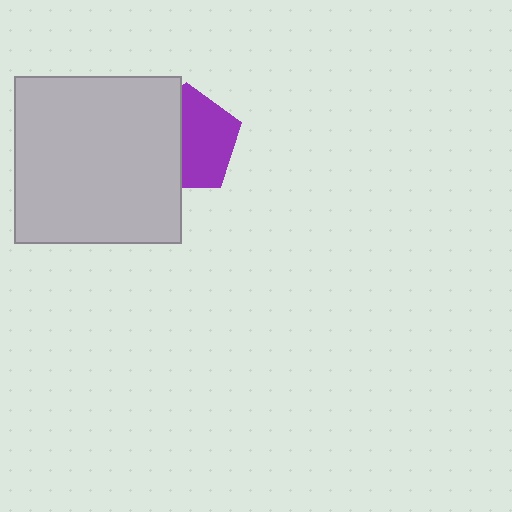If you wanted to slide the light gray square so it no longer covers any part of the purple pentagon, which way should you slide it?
Slide it left — that is the most direct way to separate the two shapes.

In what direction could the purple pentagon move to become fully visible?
The purple pentagon could move right. That would shift it out from behind the light gray square entirely.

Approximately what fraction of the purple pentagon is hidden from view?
Roughly 44% of the purple pentagon is hidden behind the light gray square.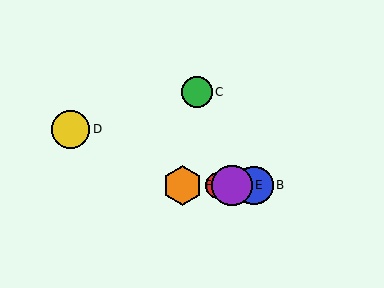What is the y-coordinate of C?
Object C is at y≈92.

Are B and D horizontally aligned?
No, B is at y≈185 and D is at y≈129.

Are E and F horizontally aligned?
Yes, both are at y≈185.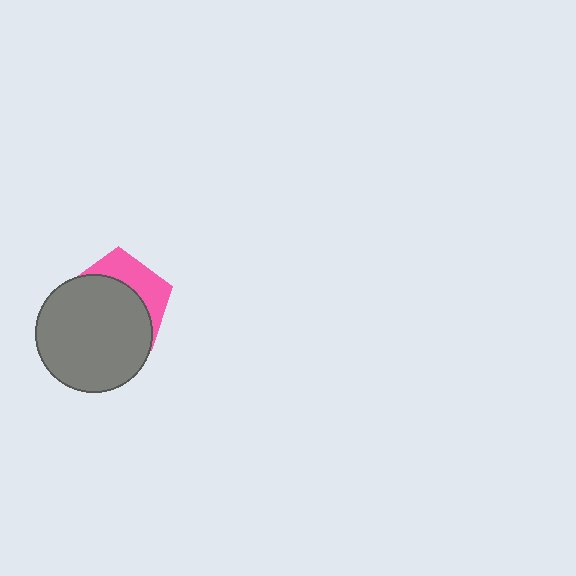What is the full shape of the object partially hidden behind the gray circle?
The partially hidden object is a pink pentagon.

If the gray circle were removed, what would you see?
You would see the complete pink pentagon.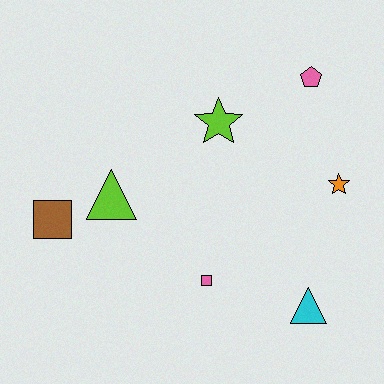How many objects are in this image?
There are 7 objects.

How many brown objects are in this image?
There is 1 brown object.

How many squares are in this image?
There are 2 squares.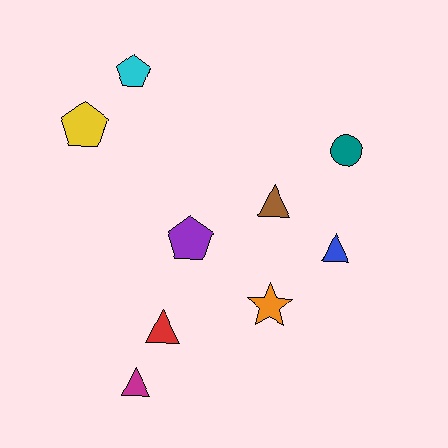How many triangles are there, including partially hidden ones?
There are 4 triangles.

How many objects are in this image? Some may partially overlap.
There are 9 objects.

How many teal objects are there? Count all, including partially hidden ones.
There is 1 teal object.